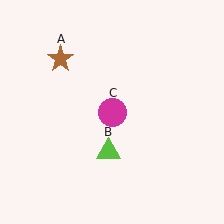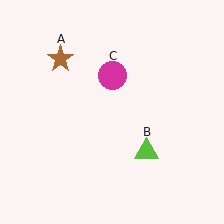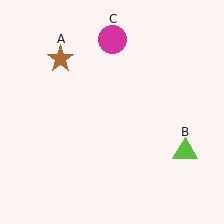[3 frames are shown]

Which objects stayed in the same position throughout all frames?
Brown star (object A) remained stationary.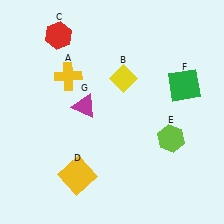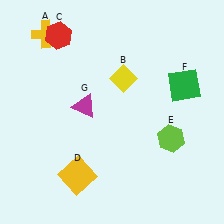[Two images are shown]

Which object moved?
The yellow cross (A) moved up.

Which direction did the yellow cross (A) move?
The yellow cross (A) moved up.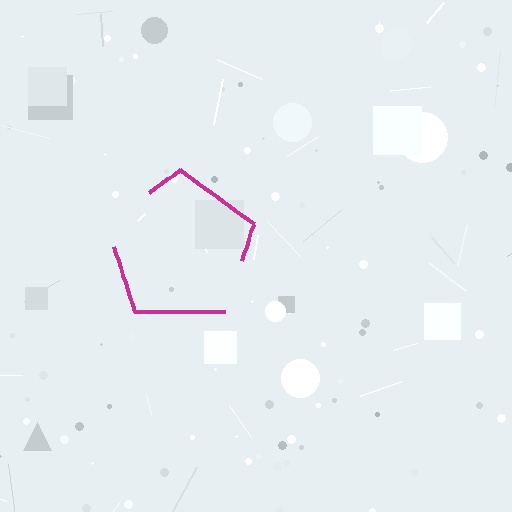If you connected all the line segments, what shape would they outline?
They would outline a pentagon.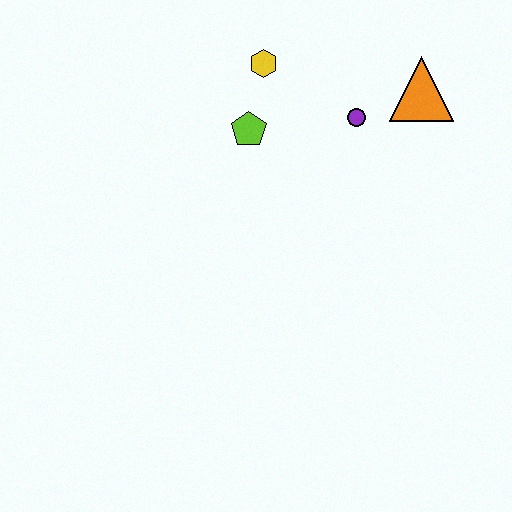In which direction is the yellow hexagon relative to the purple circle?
The yellow hexagon is to the left of the purple circle.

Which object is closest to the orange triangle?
The purple circle is closest to the orange triangle.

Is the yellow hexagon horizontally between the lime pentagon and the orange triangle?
Yes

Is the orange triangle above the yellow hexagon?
No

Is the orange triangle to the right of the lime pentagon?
Yes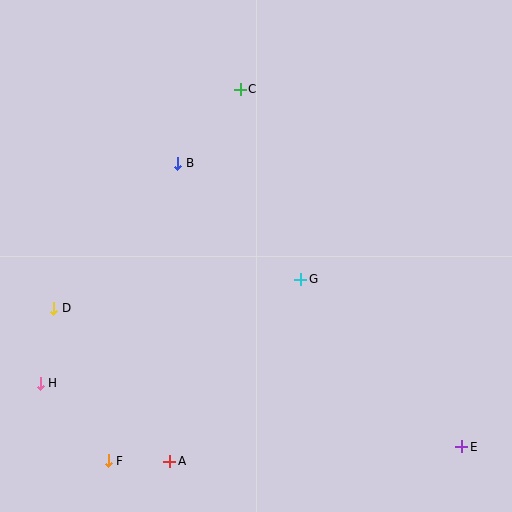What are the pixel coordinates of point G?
Point G is at (301, 279).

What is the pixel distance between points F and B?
The distance between F and B is 305 pixels.